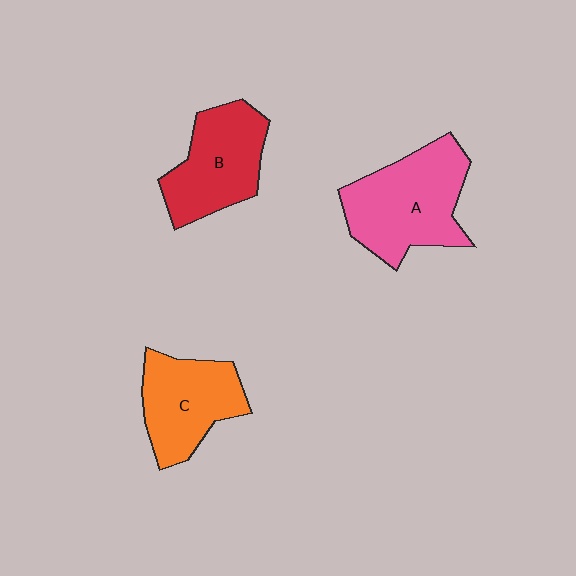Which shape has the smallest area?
Shape C (orange).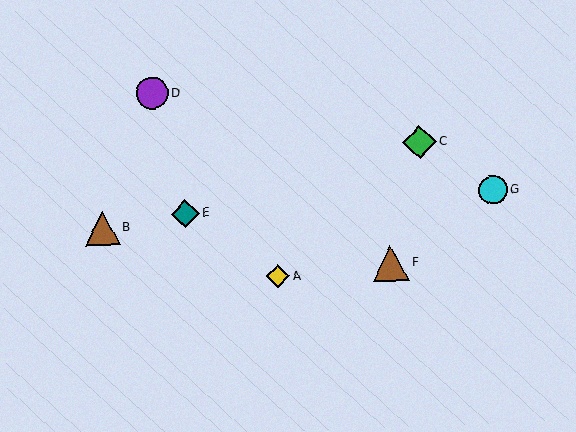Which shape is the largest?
The brown triangle (labeled F) is the largest.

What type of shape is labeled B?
Shape B is a brown triangle.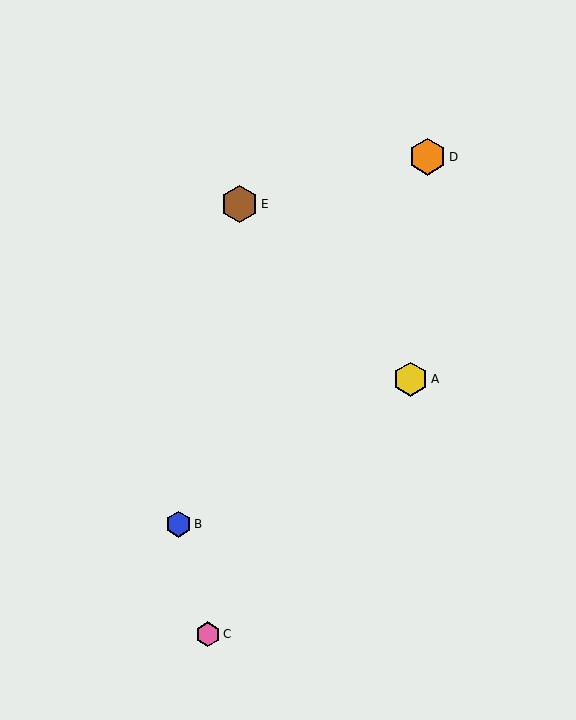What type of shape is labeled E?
Shape E is a brown hexagon.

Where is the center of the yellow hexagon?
The center of the yellow hexagon is at (411, 379).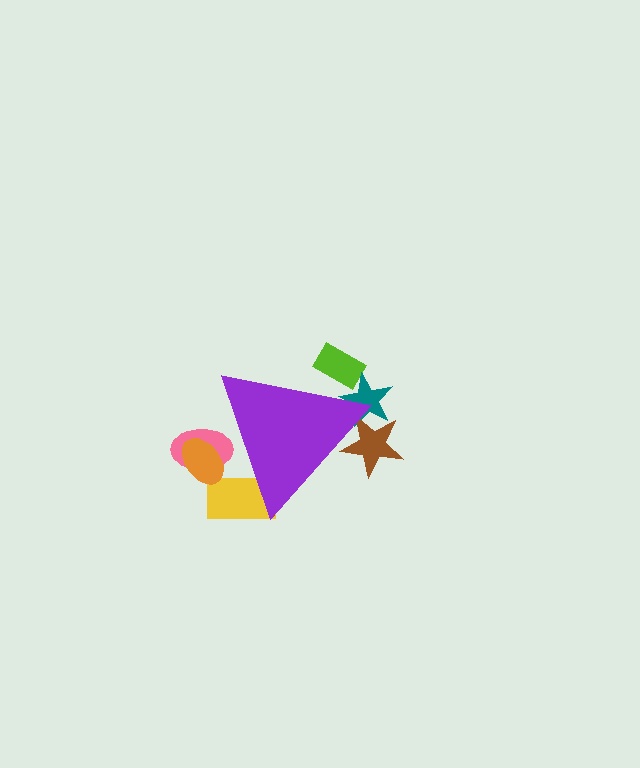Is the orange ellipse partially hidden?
Yes, the orange ellipse is partially hidden behind the purple triangle.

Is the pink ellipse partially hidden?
Yes, the pink ellipse is partially hidden behind the purple triangle.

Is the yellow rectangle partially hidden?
Yes, the yellow rectangle is partially hidden behind the purple triangle.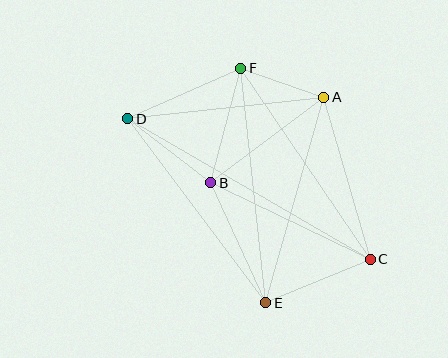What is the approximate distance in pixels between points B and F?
The distance between B and F is approximately 118 pixels.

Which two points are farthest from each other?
Points C and D are farthest from each other.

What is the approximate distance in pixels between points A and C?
The distance between A and C is approximately 168 pixels.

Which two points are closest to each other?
Points A and F are closest to each other.